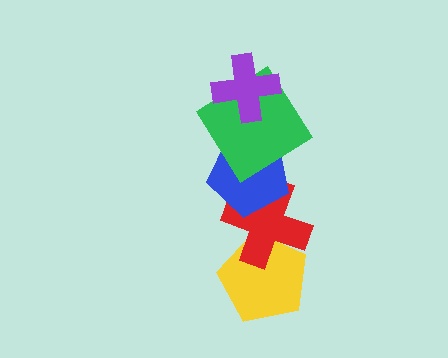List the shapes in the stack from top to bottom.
From top to bottom: the purple cross, the green diamond, the blue pentagon, the red cross, the yellow pentagon.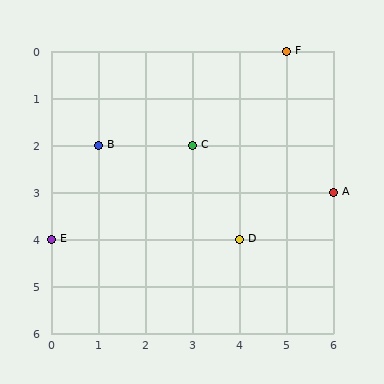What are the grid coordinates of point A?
Point A is at grid coordinates (6, 3).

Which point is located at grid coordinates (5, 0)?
Point F is at (5, 0).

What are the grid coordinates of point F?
Point F is at grid coordinates (5, 0).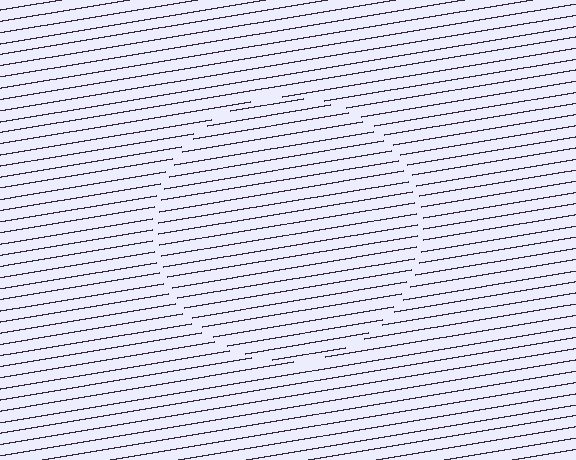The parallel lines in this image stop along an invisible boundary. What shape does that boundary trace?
An illusory circle. The interior of the shape contains the same grating, shifted by half a period — the contour is defined by the phase discontinuity where line-ends from the inner and outer gratings abut.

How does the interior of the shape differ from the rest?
The interior of the shape contains the same grating, shifted by half a period — the contour is defined by the phase discontinuity where line-ends from the inner and outer gratings abut.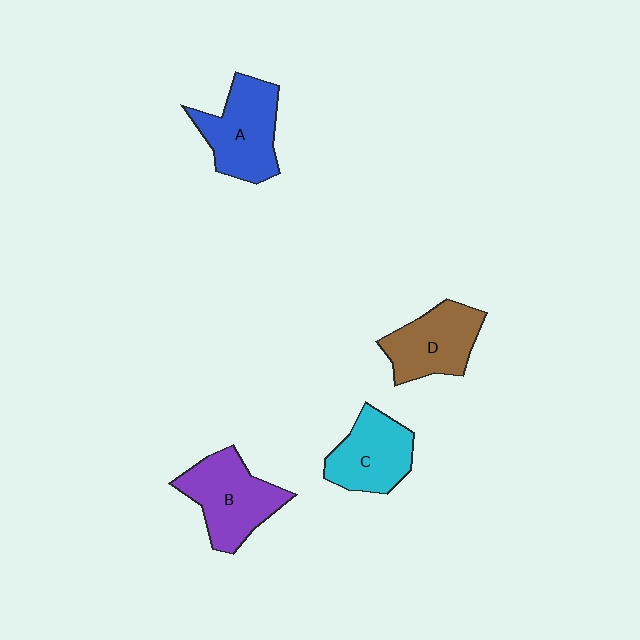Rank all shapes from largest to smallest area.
From largest to smallest: B (purple), A (blue), D (brown), C (cyan).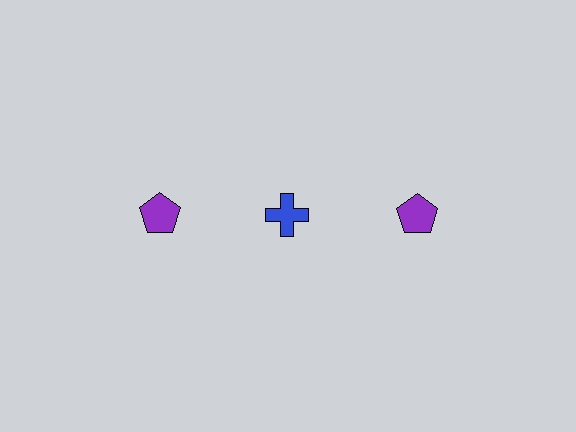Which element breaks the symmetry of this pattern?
The blue cross in the top row, second from left column breaks the symmetry. All other shapes are purple pentagons.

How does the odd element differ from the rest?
It differs in both color (blue instead of purple) and shape (cross instead of pentagon).